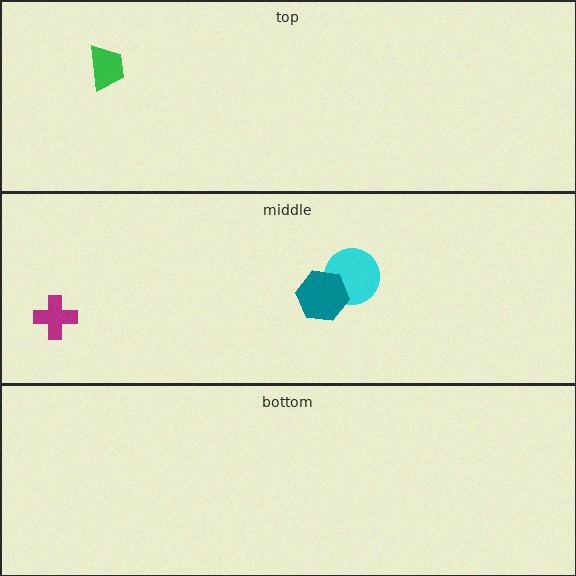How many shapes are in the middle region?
3.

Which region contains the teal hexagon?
The middle region.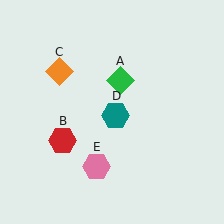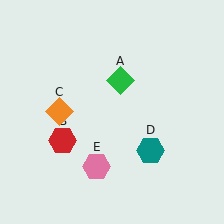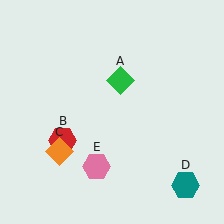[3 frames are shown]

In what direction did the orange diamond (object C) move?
The orange diamond (object C) moved down.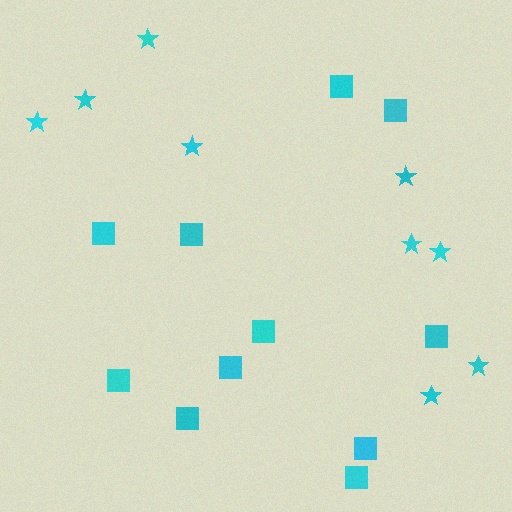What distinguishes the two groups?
There are 2 groups: one group of squares (11) and one group of stars (9).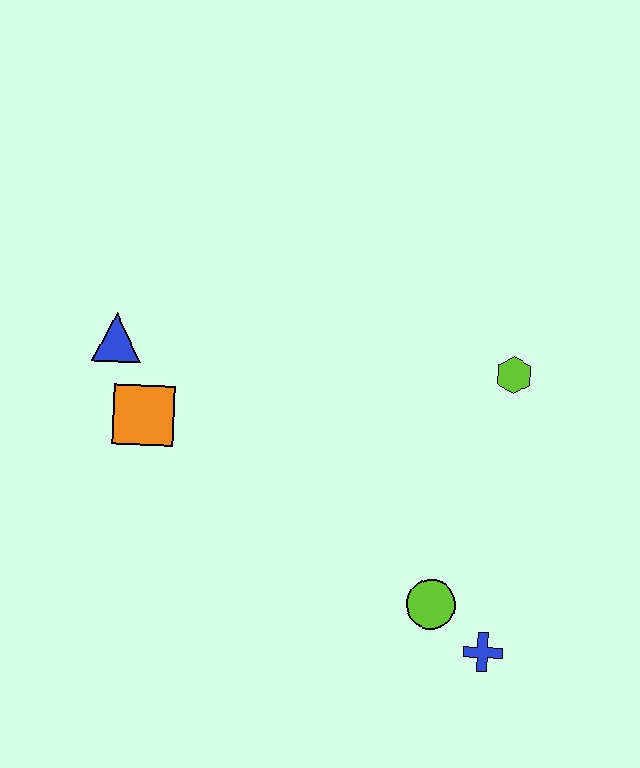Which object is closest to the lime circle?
The blue cross is closest to the lime circle.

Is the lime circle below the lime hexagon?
Yes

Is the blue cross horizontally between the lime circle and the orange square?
No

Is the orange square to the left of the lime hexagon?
Yes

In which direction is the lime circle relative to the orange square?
The lime circle is to the right of the orange square.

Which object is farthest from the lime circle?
The blue triangle is farthest from the lime circle.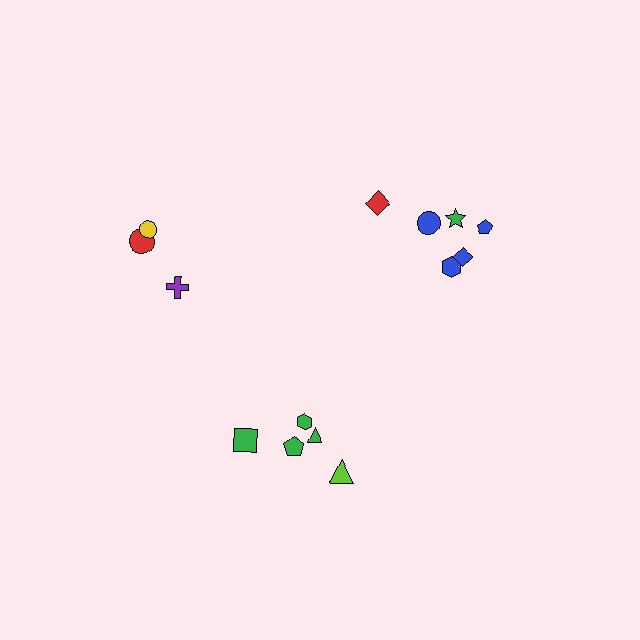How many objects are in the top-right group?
There are 6 objects.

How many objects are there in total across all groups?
There are 14 objects.